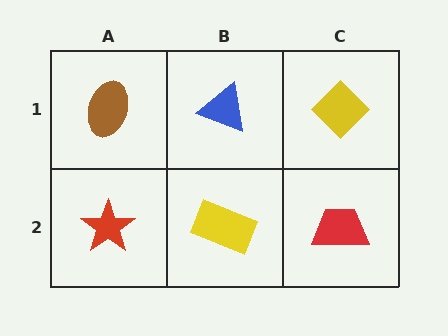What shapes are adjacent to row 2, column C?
A yellow diamond (row 1, column C), a yellow rectangle (row 2, column B).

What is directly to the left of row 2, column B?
A red star.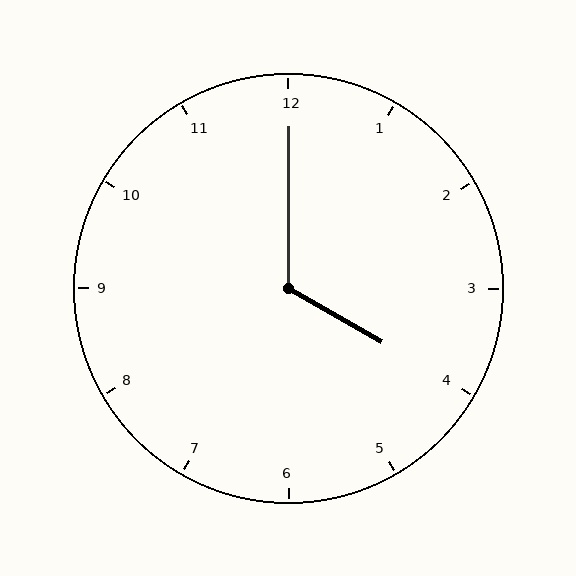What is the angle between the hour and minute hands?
Approximately 120 degrees.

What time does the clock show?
4:00.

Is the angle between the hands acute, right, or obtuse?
It is obtuse.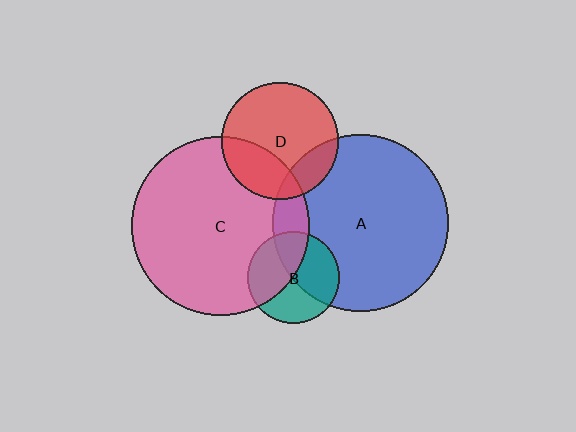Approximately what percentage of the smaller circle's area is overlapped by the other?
Approximately 45%.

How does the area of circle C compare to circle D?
Approximately 2.3 times.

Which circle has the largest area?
Circle C (pink).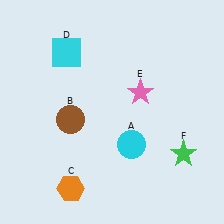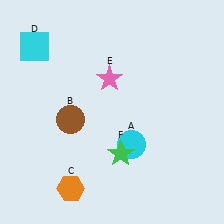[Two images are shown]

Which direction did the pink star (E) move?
The pink star (E) moved left.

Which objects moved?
The objects that moved are: the cyan square (D), the pink star (E), the green star (F).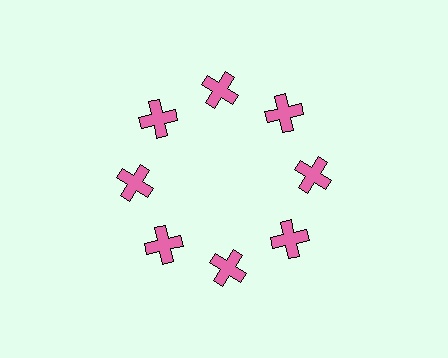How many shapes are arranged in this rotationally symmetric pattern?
There are 8 shapes, arranged in 8 groups of 1.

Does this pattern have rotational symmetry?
Yes, this pattern has 8-fold rotational symmetry. It looks the same after rotating 45 degrees around the center.